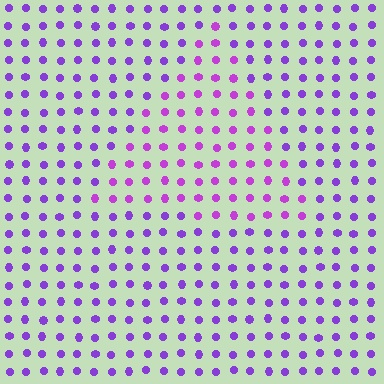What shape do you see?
I see a triangle.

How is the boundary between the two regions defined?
The boundary is defined purely by a slight shift in hue (about 24 degrees). Spacing, size, and orientation are identical on both sides.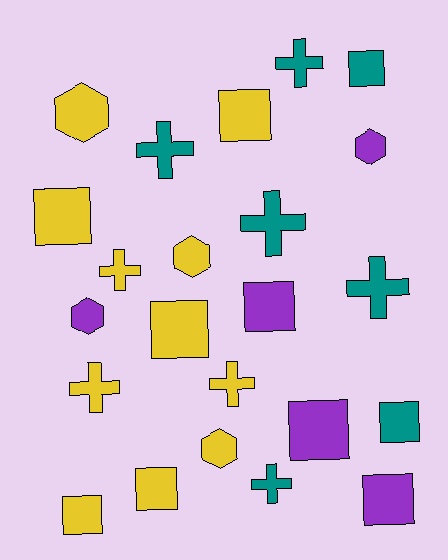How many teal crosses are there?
There are 5 teal crosses.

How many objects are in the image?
There are 23 objects.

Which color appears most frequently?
Yellow, with 11 objects.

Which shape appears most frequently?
Square, with 10 objects.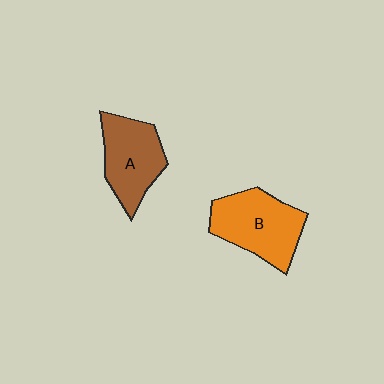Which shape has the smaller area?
Shape A (brown).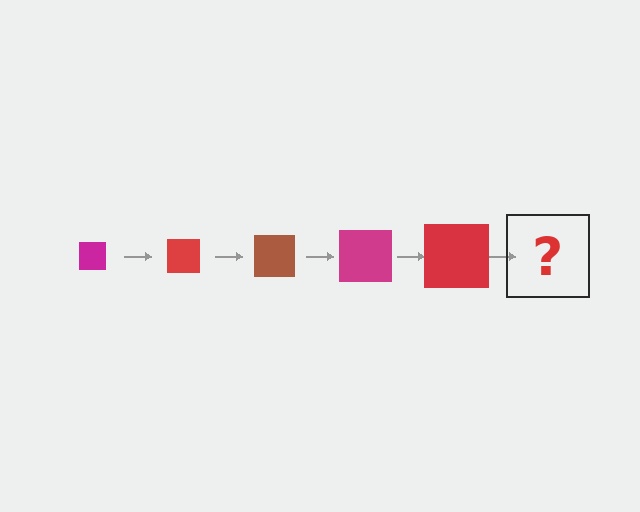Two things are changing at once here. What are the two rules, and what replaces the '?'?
The two rules are that the square grows larger each step and the color cycles through magenta, red, and brown. The '?' should be a brown square, larger than the previous one.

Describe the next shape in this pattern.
It should be a brown square, larger than the previous one.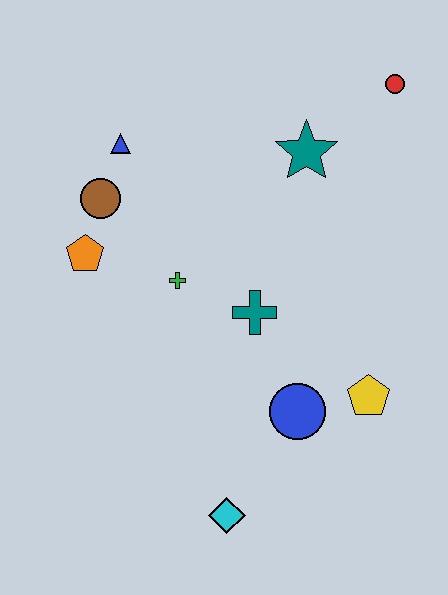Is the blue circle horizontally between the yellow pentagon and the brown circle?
Yes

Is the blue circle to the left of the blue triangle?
No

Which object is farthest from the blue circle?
The red circle is farthest from the blue circle.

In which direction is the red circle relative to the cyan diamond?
The red circle is above the cyan diamond.